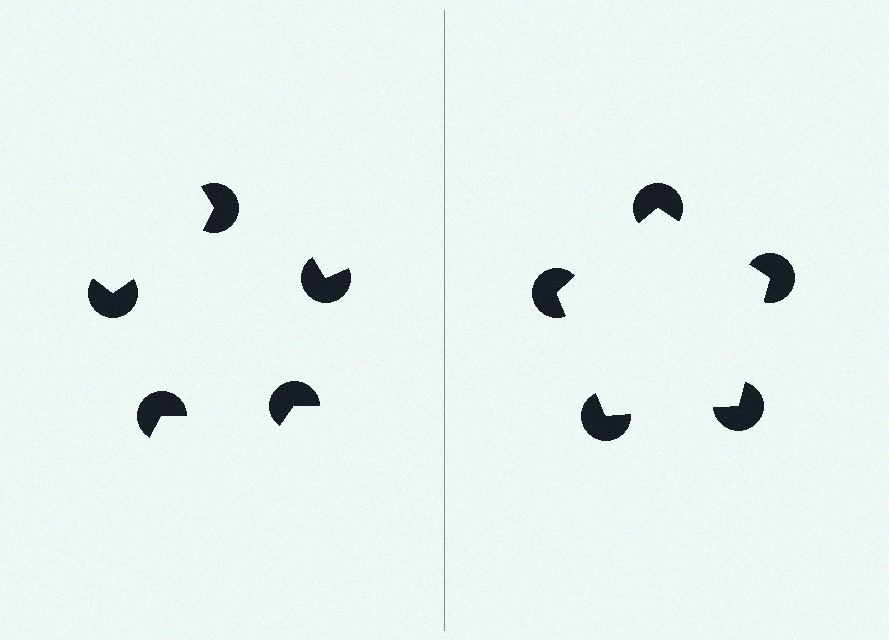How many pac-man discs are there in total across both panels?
10 — 5 on each side.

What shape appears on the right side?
An illusory pentagon.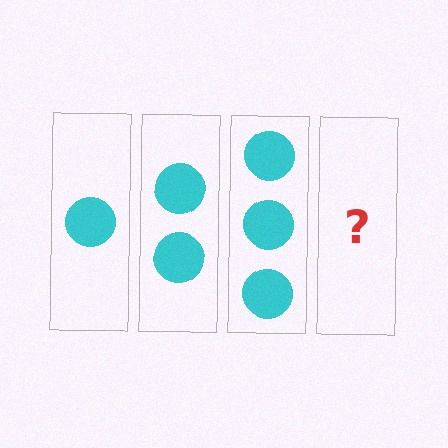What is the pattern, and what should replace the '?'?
The pattern is that each step adds one more circle. The '?' should be 4 circles.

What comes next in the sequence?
The next element should be 4 circles.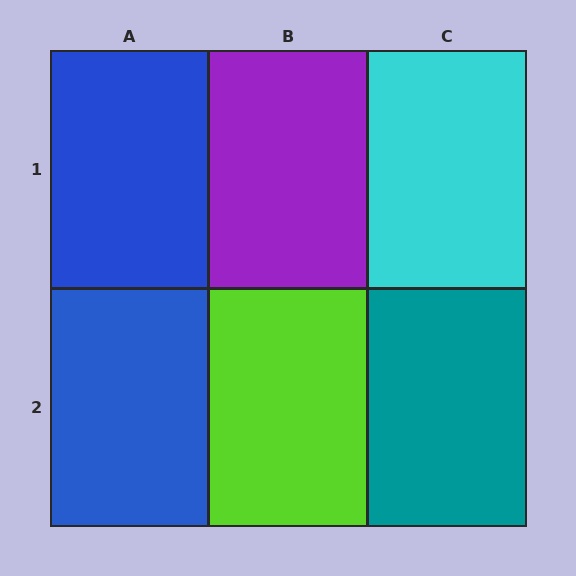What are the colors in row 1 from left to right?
Blue, purple, cyan.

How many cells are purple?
1 cell is purple.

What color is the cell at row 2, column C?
Teal.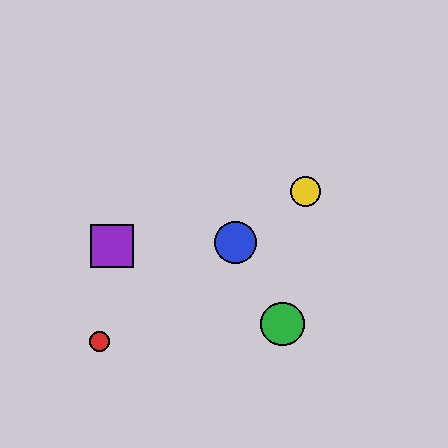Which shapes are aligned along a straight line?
The red circle, the blue circle, the yellow circle are aligned along a straight line.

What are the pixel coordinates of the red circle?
The red circle is at (99, 342).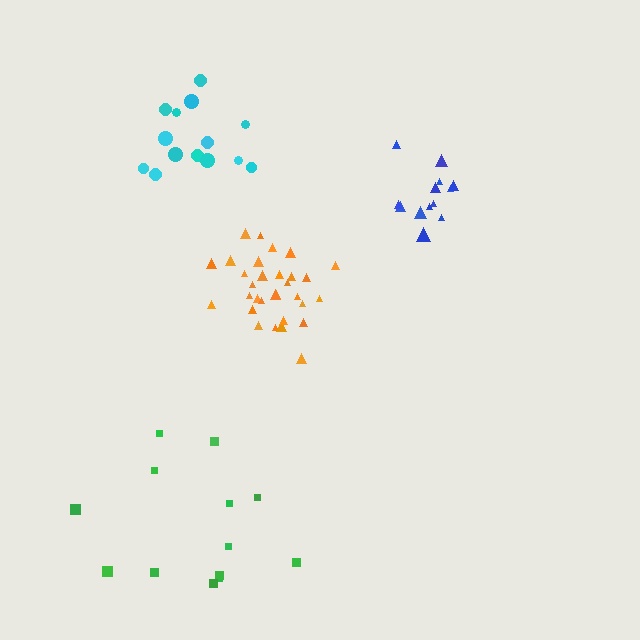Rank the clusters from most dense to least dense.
orange, blue, cyan, green.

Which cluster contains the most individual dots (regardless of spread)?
Orange (31).